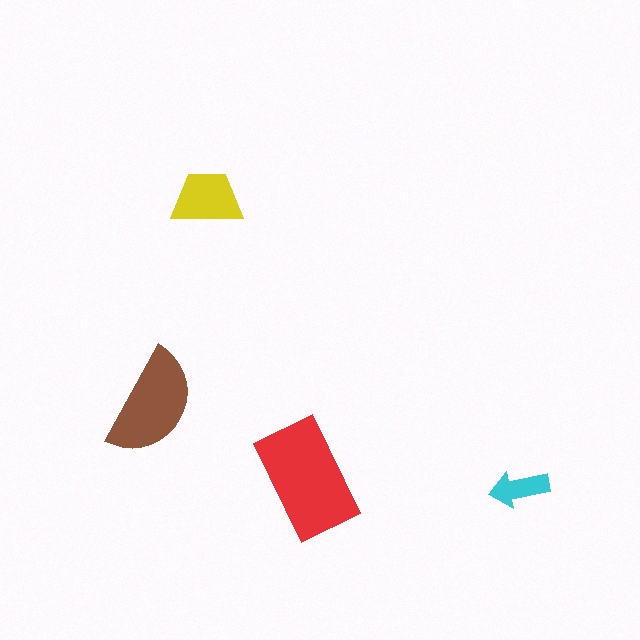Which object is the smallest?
The cyan arrow.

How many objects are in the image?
There are 4 objects in the image.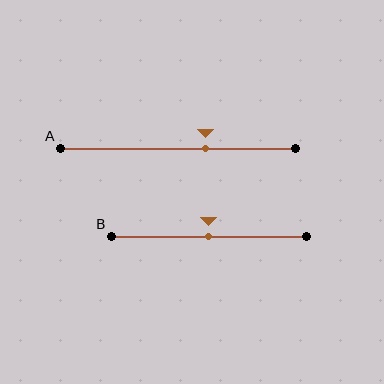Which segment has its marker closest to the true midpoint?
Segment B has its marker closest to the true midpoint.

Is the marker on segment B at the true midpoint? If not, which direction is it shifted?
Yes, the marker on segment B is at the true midpoint.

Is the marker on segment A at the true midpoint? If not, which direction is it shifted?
No, the marker on segment A is shifted to the right by about 12% of the segment length.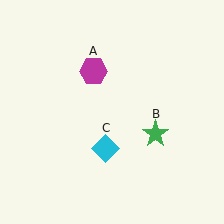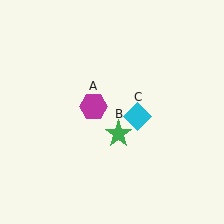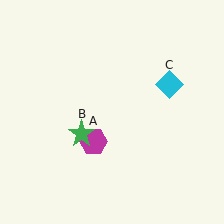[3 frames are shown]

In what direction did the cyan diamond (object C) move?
The cyan diamond (object C) moved up and to the right.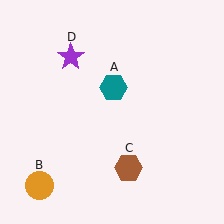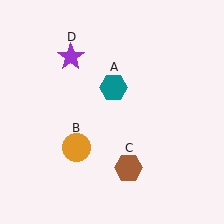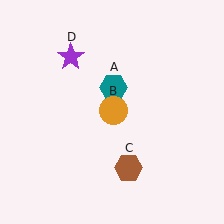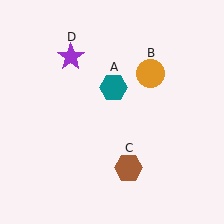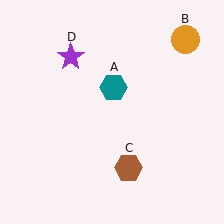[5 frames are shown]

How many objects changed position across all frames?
1 object changed position: orange circle (object B).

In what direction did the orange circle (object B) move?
The orange circle (object B) moved up and to the right.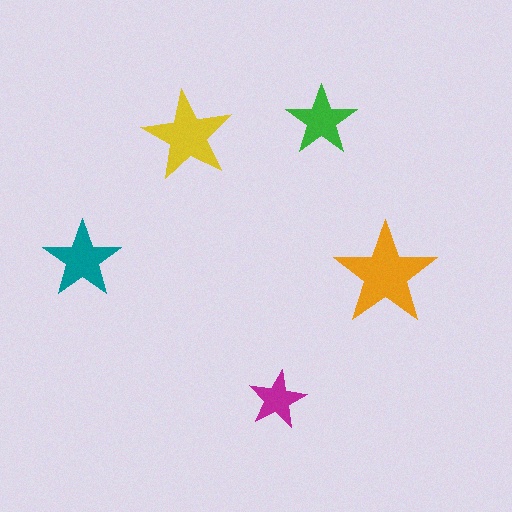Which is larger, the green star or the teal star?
The teal one.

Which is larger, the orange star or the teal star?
The orange one.